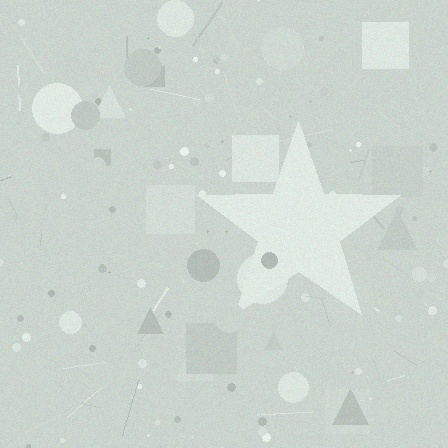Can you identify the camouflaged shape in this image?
The camouflaged shape is a star.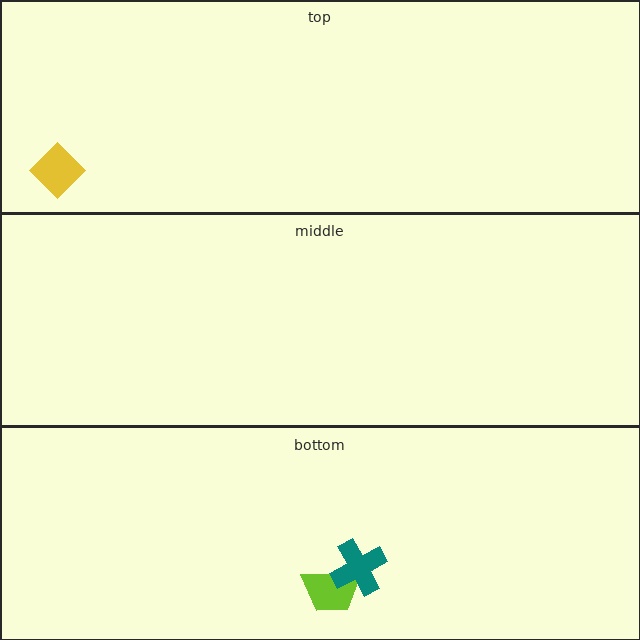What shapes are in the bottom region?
The lime trapezoid, the teal cross.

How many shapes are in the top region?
1.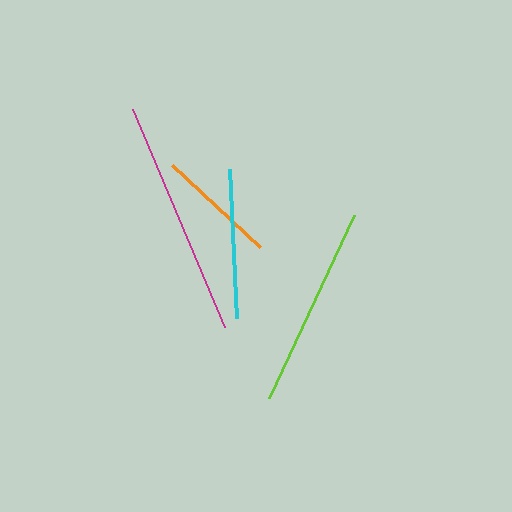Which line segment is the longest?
The magenta line is the longest at approximately 236 pixels.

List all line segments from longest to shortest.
From longest to shortest: magenta, lime, cyan, orange.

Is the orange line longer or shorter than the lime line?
The lime line is longer than the orange line.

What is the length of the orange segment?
The orange segment is approximately 120 pixels long.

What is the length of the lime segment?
The lime segment is approximately 202 pixels long.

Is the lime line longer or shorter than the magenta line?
The magenta line is longer than the lime line.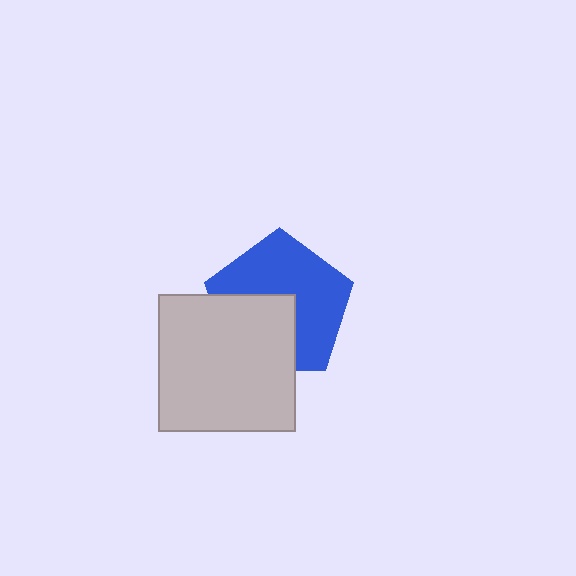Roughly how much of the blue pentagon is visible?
About half of it is visible (roughly 61%).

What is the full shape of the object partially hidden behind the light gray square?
The partially hidden object is a blue pentagon.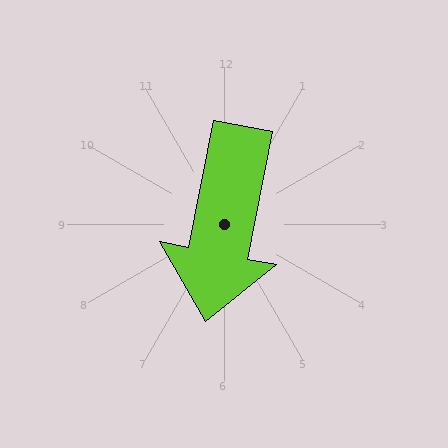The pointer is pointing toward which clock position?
Roughly 6 o'clock.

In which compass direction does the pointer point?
South.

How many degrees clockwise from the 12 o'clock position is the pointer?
Approximately 191 degrees.